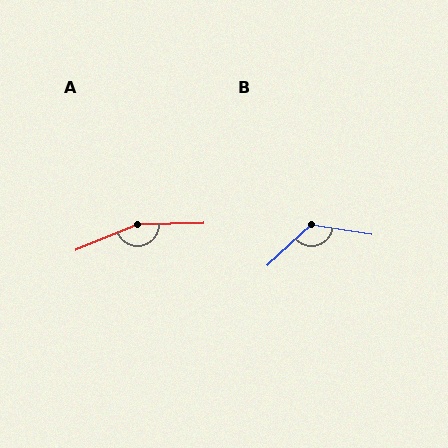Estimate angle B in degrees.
Approximately 127 degrees.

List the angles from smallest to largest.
B (127°), A (159°).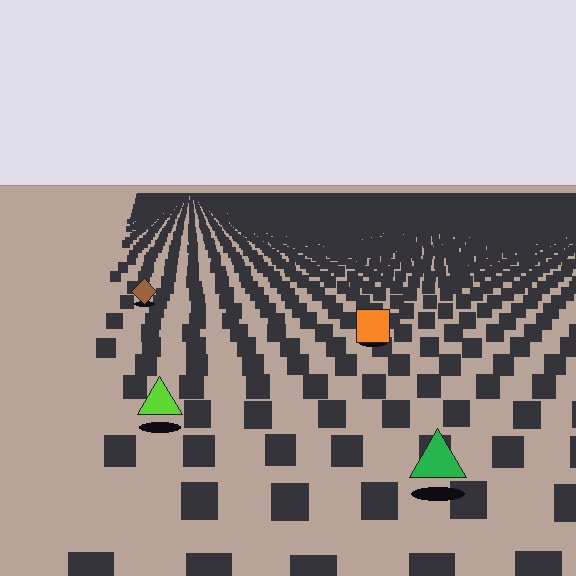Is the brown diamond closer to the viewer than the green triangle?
No. The green triangle is closer — you can tell from the texture gradient: the ground texture is coarser near it.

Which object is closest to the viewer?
The green triangle is closest. The texture marks near it are larger and more spread out.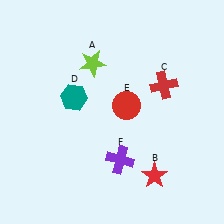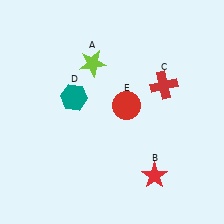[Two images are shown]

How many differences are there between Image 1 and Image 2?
There is 1 difference between the two images.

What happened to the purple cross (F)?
The purple cross (F) was removed in Image 2. It was in the bottom-right area of Image 1.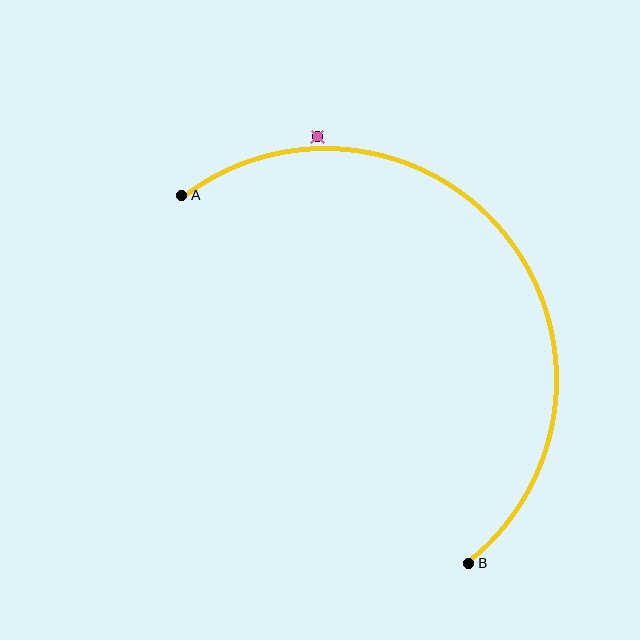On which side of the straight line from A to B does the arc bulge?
The arc bulges above and to the right of the straight line connecting A and B.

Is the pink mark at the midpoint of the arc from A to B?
No — the pink mark does not lie on the arc at all. It sits slightly outside the curve.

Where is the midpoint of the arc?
The arc midpoint is the point on the curve farthest from the straight line joining A and B. It sits above and to the right of that line.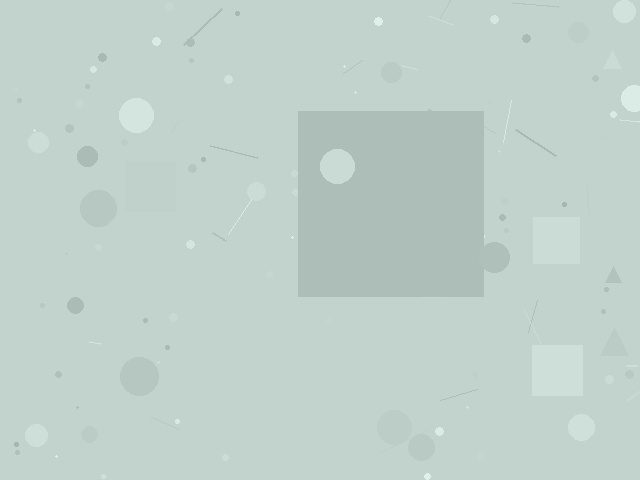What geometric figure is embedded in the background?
A square is embedded in the background.